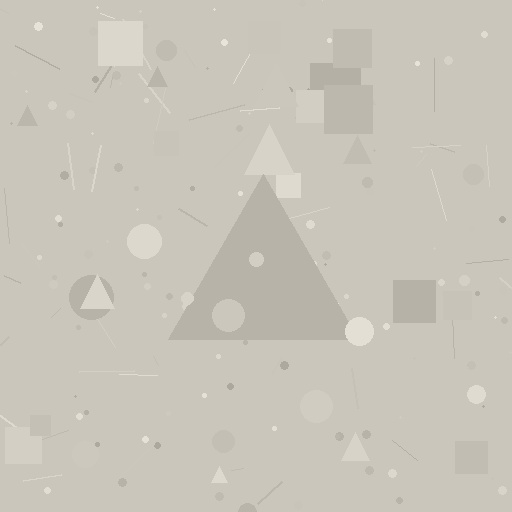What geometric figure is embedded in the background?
A triangle is embedded in the background.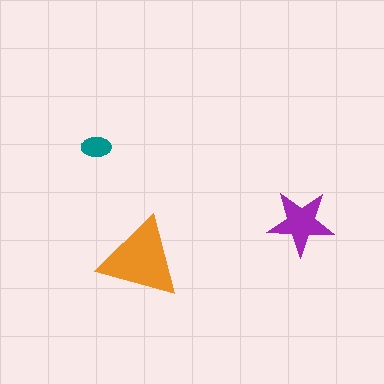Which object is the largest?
The orange triangle.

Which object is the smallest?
The teal ellipse.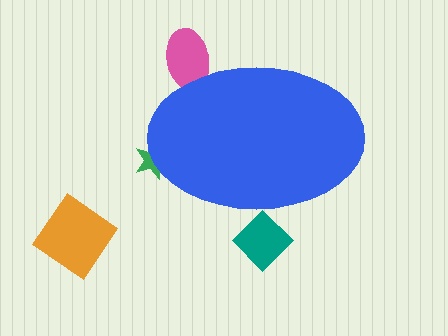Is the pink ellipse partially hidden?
Yes, the pink ellipse is partially hidden behind the blue ellipse.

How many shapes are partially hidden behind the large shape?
3 shapes are partially hidden.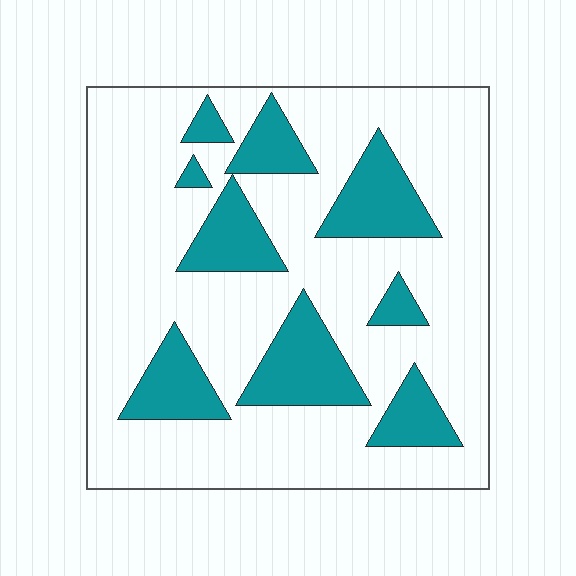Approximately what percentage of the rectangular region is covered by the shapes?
Approximately 25%.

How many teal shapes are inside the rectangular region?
9.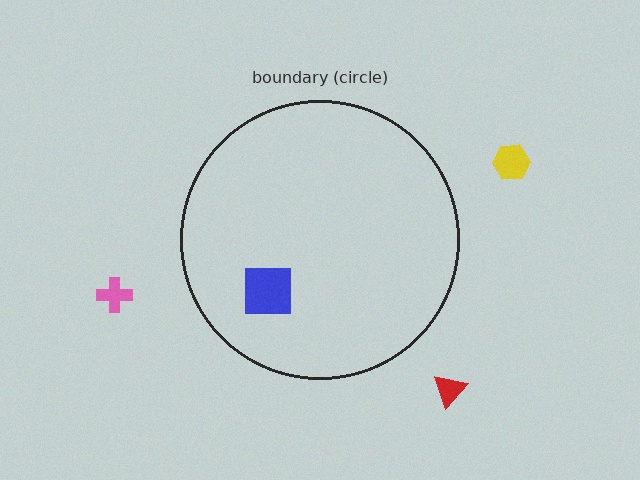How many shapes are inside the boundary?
1 inside, 3 outside.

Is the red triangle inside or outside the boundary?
Outside.